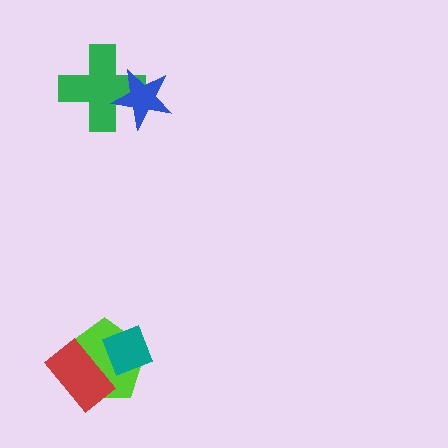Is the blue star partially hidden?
No, no other shape covers it.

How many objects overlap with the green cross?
1 object overlaps with the green cross.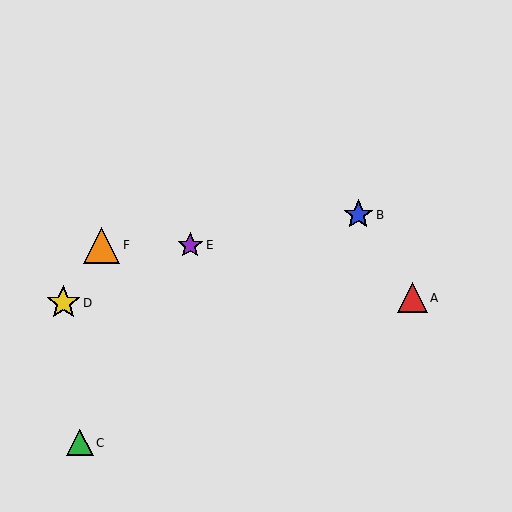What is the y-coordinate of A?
Object A is at y≈298.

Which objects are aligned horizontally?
Objects E, F are aligned horizontally.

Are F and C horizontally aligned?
No, F is at y≈245 and C is at y≈443.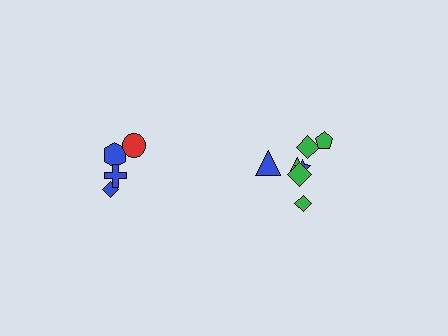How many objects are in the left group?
There are 4 objects.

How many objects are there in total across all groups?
There are 11 objects.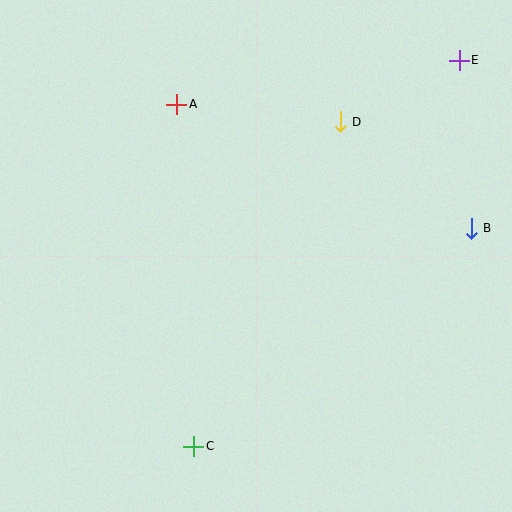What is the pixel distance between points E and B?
The distance between E and B is 169 pixels.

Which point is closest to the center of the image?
Point D at (340, 122) is closest to the center.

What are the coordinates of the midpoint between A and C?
The midpoint between A and C is at (185, 275).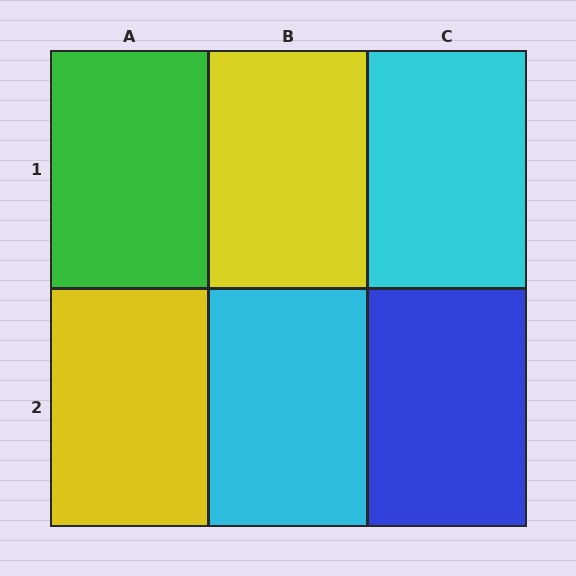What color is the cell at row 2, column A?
Yellow.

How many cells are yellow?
2 cells are yellow.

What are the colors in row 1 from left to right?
Green, yellow, cyan.